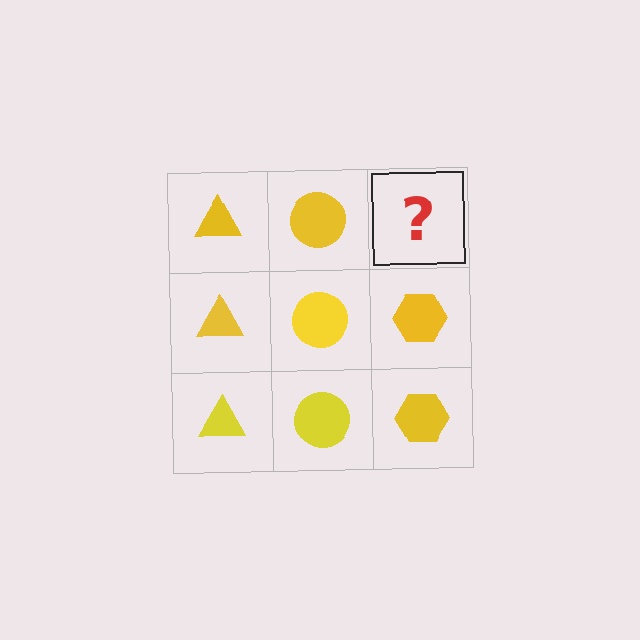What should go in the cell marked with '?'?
The missing cell should contain a yellow hexagon.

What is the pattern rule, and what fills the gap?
The rule is that each column has a consistent shape. The gap should be filled with a yellow hexagon.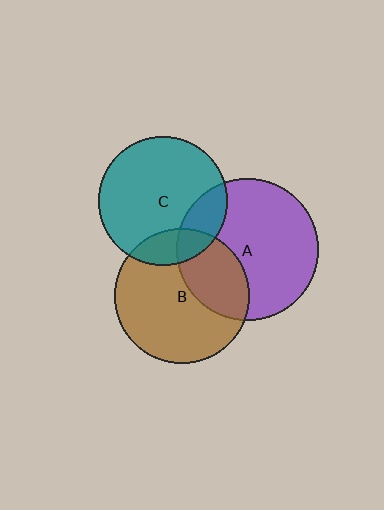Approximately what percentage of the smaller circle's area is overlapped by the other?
Approximately 15%.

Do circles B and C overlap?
Yes.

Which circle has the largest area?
Circle A (purple).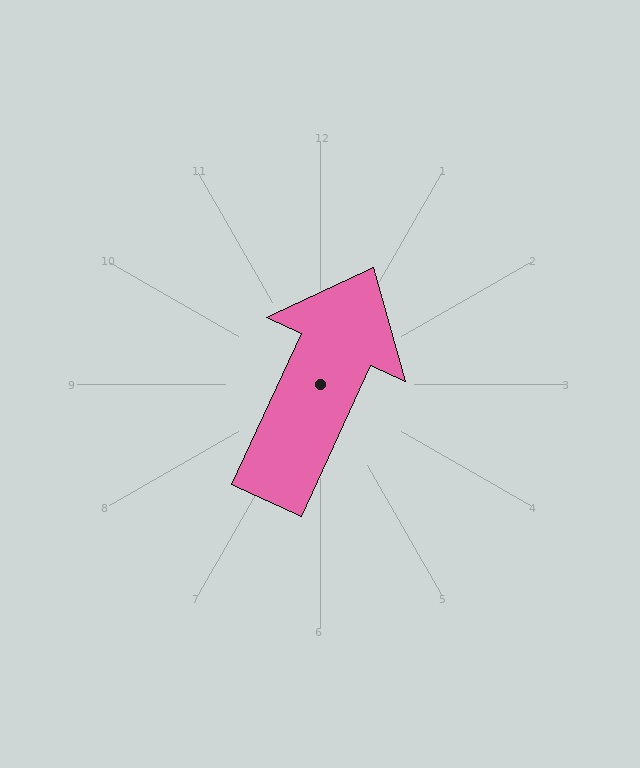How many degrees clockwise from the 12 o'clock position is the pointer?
Approximately 25 degrees.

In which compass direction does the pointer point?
Northeast.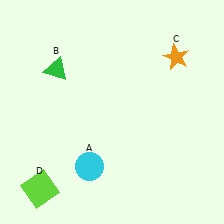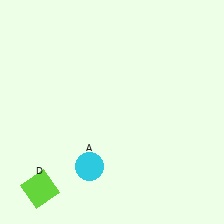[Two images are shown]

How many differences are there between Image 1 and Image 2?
There are 2 differences between the two images.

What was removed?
The orange star (C), the green triangle (B) were removed in Image 2.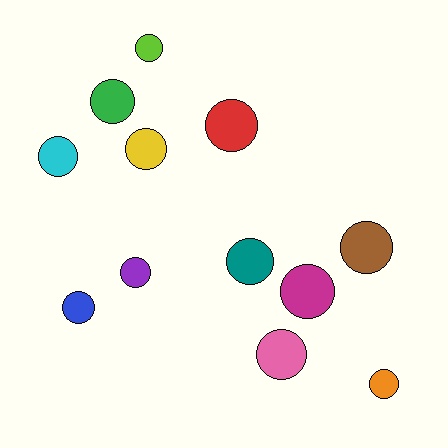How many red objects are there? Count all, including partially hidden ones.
There is 1 red object.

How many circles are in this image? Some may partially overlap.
There are 12 circles.